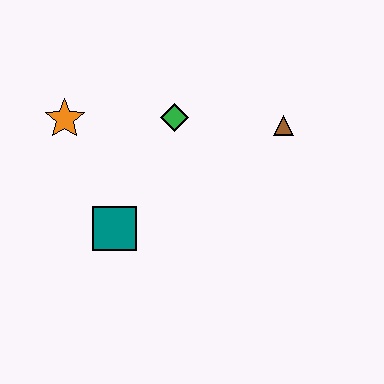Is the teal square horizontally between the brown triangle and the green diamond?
No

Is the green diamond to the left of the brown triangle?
Yes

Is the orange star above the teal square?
Yes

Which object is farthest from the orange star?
The brown triangle is farthest from the orange star.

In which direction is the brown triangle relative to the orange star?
The brown triangle is to the right of the orange star.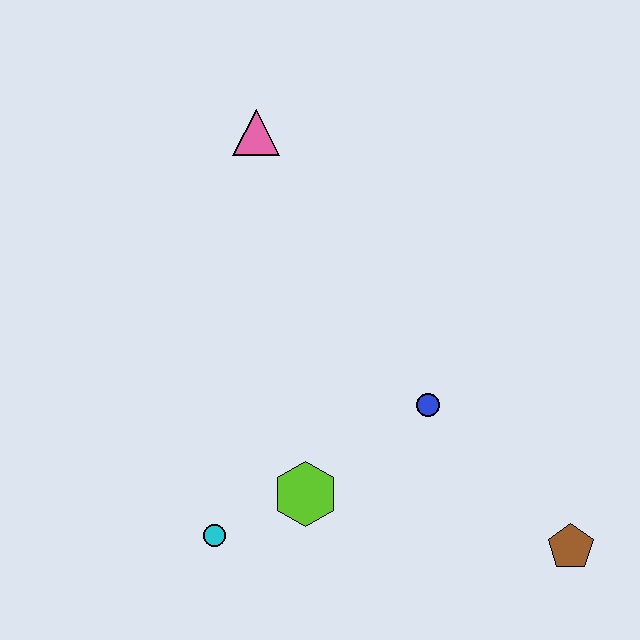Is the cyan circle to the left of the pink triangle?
Yes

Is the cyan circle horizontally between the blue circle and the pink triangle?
No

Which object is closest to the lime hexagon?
The cyan circle is closest to the lime hexagon.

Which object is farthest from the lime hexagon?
The pink triangle is farthest from the lime hexagon.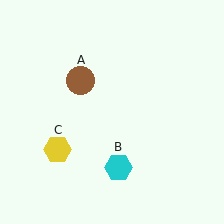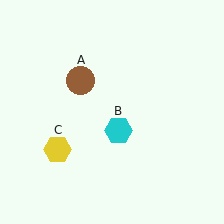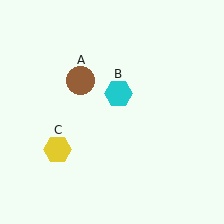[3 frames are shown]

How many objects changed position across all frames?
1 object changed position: cyan hexagon (object B).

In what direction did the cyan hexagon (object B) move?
The cyan hexagon (object B) moved up.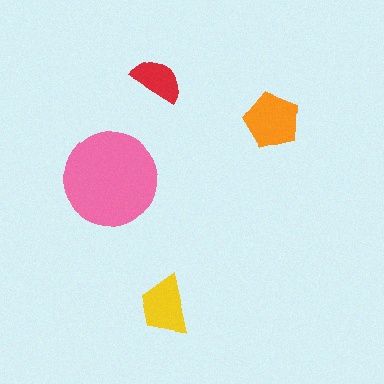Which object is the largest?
The pink circle.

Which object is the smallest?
The red semicircle.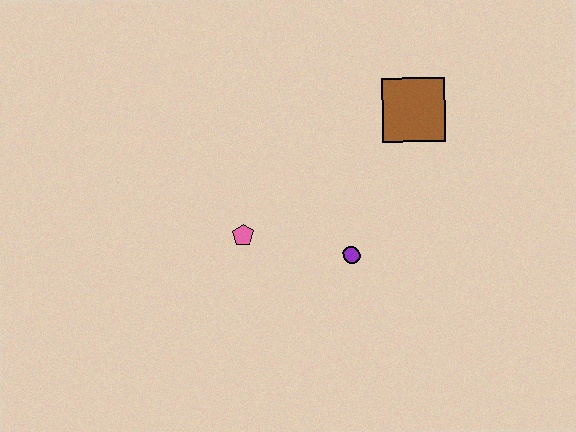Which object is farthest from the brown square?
The pink pentagon is farthest from the brown square.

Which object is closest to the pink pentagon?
The purple circle is closest to the pink pentagon.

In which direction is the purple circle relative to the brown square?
The purple circle is below the brown square.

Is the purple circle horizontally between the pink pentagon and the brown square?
Yes